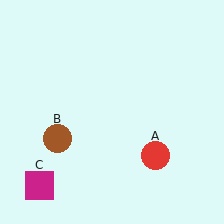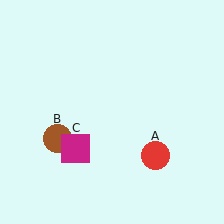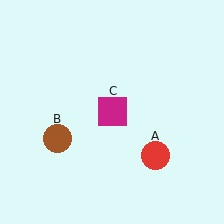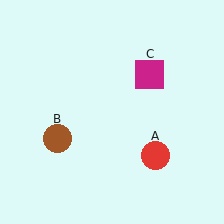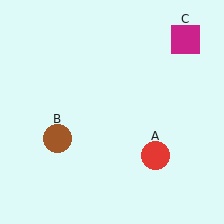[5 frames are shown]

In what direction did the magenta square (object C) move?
The magenta square (object C) moved up and to the right.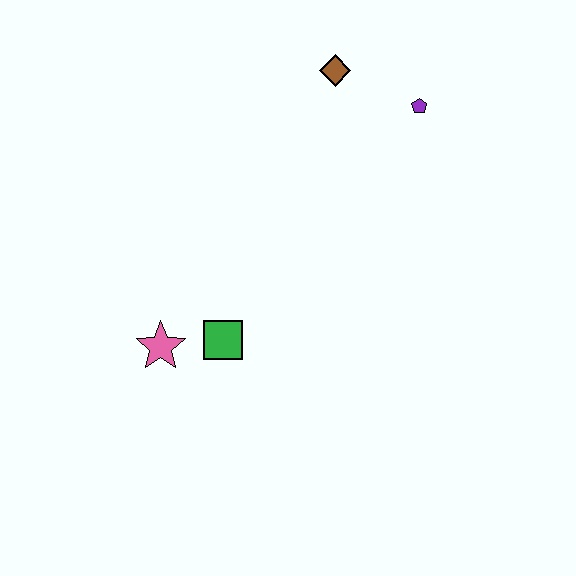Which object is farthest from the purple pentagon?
The pink star is farthest from the purple pentagon.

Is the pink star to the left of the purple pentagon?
Yes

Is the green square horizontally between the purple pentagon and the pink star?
Yes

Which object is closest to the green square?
The pink star is closest to the green square.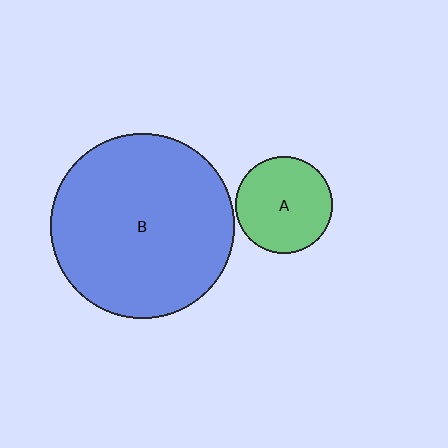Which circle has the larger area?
Circle B (blue).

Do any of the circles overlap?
No, none of the circles overlap.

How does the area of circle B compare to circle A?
Approximately 3.6 times.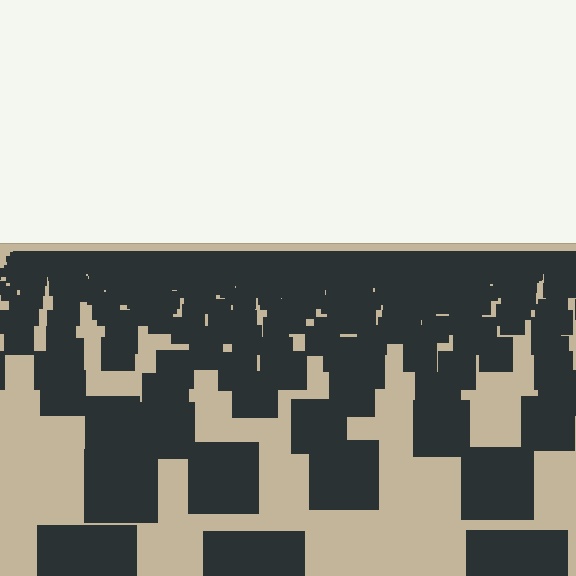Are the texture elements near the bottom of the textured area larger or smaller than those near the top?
Larger. Near the bottom, elements are closer to the viewer and appear at a bigger on-screen size.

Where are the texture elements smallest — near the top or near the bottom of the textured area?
Near the top.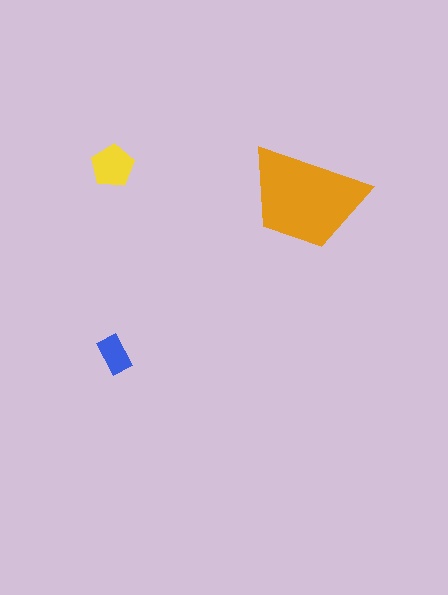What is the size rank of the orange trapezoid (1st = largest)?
1st.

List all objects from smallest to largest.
The blue rectangle, the yellow pentagon, the orange trapezoid.